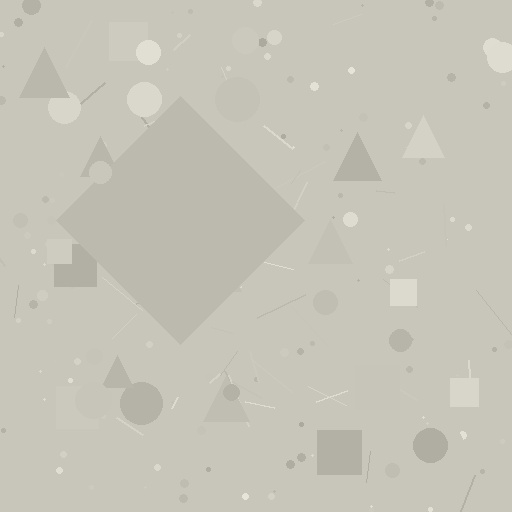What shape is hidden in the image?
A diamond is hidden in the image.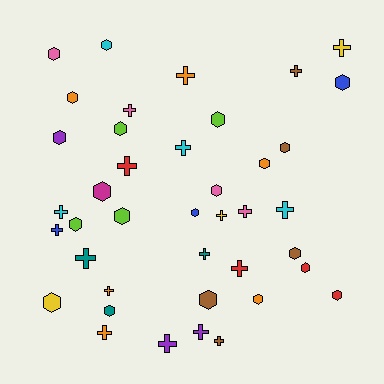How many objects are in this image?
There are 40 objects.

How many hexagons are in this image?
There are 21 hexagons.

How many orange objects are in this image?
There are 6 orange objects.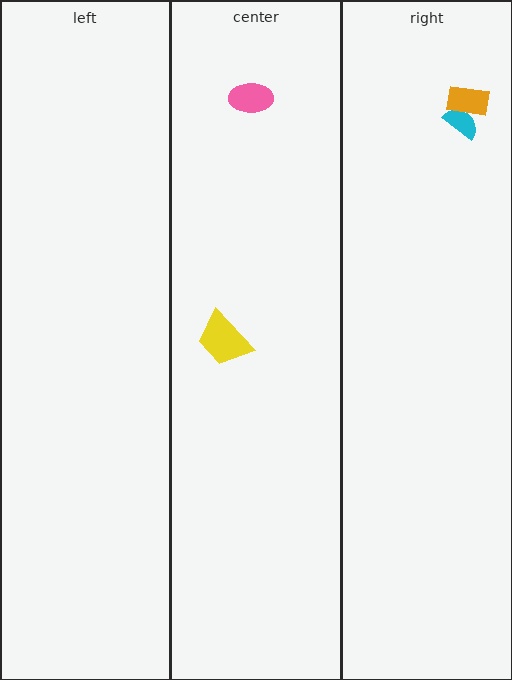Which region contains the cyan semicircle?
The right region.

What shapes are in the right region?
The cyan semicircle, the orange rectangle.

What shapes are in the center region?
The yellow trapezoid, the pink ellipse.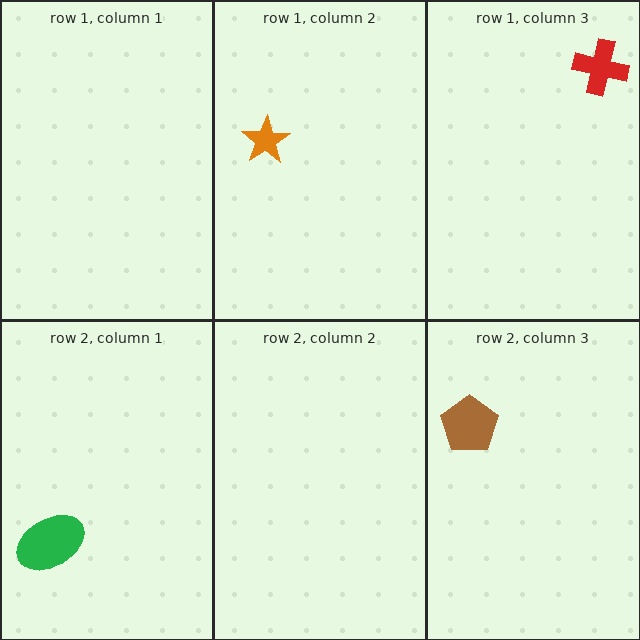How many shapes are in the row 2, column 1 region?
1.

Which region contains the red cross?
The row 1, column 3 region.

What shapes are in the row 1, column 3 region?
The red cross.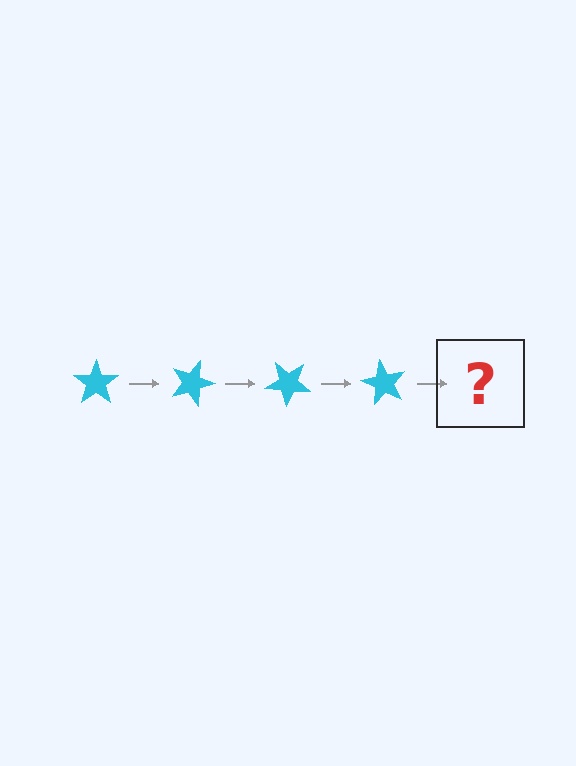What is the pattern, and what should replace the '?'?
The pattern is that the star rotates 20 degrees each step. The '?' should be a cyan star rotated 80 degrees.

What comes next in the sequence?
The next element should be a cyan star rotated 80 degrees.